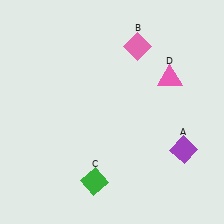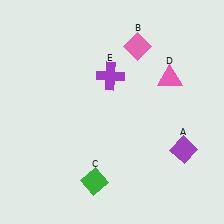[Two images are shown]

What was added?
A purple cross (E) was added in Image 2.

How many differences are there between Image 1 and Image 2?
There is 1 difference between the two images.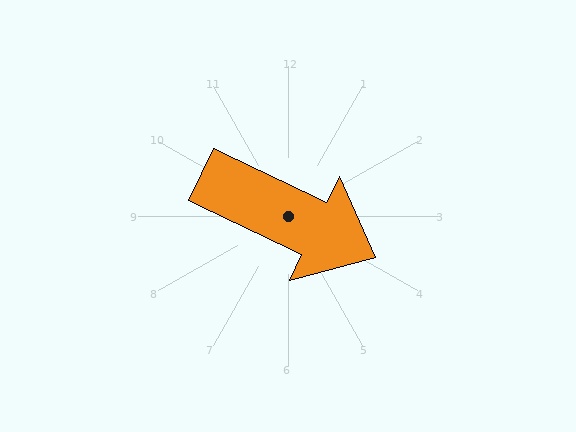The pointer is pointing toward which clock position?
Roughly 4 o'clock.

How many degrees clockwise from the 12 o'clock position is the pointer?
Approximately 116 degrees.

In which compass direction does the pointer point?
Southeast.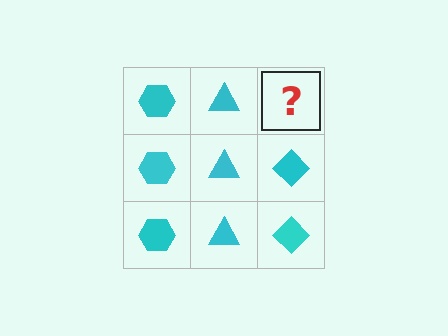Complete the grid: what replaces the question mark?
The question mark should be replaced with a cyan diamond.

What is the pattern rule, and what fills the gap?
The rule is that each column has a consistent shape. The gap should be filled with a cyan diamond.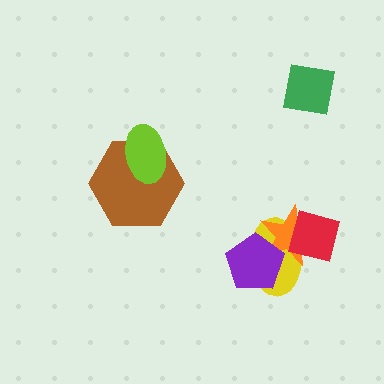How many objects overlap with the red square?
2 objects overlap with the red square.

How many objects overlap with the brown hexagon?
1 object overlaps with the brown hexagon.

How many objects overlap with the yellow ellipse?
3 objects overlap with the yellow ellipse.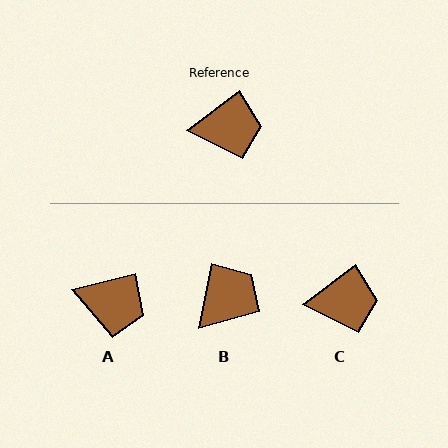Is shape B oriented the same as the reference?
No, it is off by about 43 degrees.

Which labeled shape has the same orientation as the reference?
C.